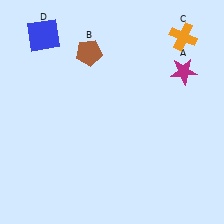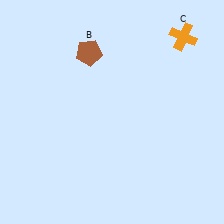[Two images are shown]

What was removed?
The blue square (D), the magenta star (A) were removed in Image 2.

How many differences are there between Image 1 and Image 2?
There are 2 differences between the two images.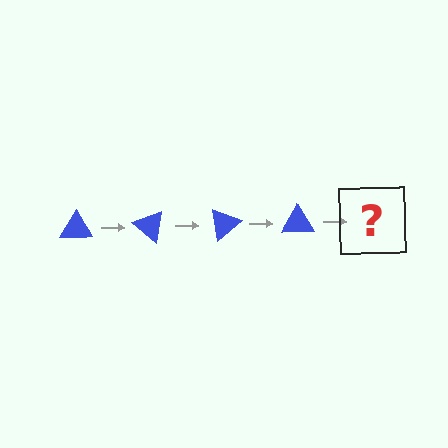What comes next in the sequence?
The next element should be a blue triangle rotated 160 degrees.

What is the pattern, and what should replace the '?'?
The pattern is that the triangle rotates 40 degrees each step. The '?' should be a blue triangle rotated 160 degrees.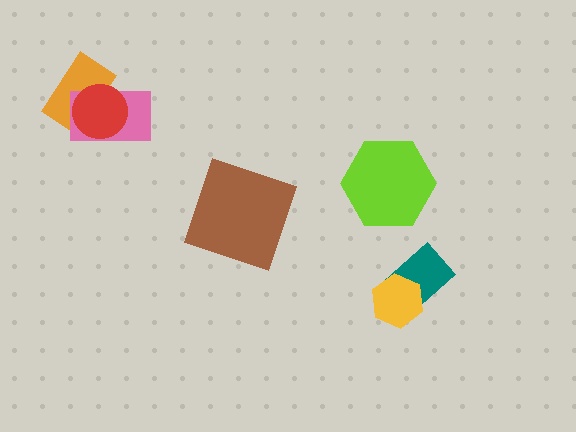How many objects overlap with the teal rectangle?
1 object overlaps with the teal rectangle.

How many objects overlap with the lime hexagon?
0 objects overlap with the lime hexagon.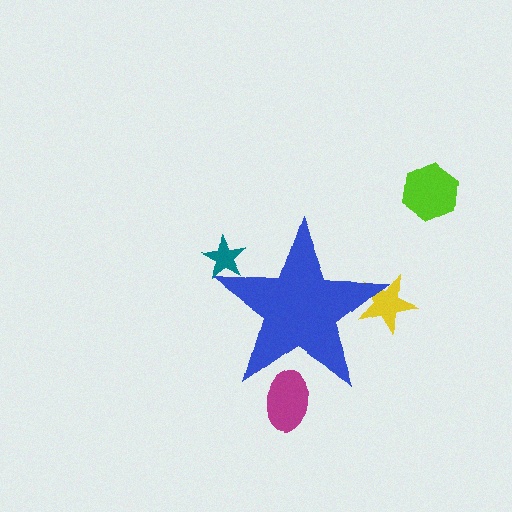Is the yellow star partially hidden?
Yes, the yellow star is partially hidden behind the blue star.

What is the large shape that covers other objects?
A blue star.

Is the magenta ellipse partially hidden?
Yes, the magenta ellipse is partially hidden behind the blue star.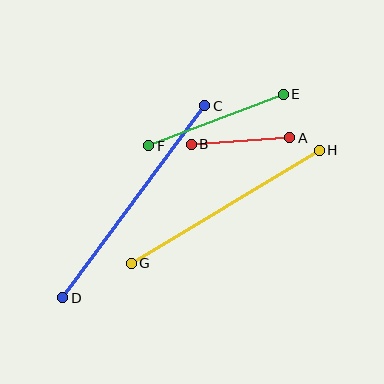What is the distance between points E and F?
The distance is approximately 144 pixels.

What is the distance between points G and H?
The distance is approximately 220 pixels.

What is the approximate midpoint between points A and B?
The midpoint is at approximately (241, 141) pixels.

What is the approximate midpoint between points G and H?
The midpoint is at approximately (225, 207) pixels.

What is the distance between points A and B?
The distance is approximately 98 pixels.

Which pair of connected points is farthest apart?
Points C and D are farthest apart.